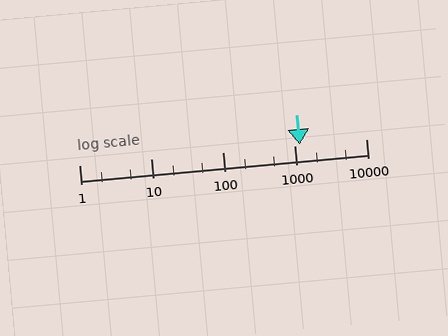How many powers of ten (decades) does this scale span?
The scale spans 4 decades, from 1 to 10000.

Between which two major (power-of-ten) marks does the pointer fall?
The pointer is between 1000 and 10000.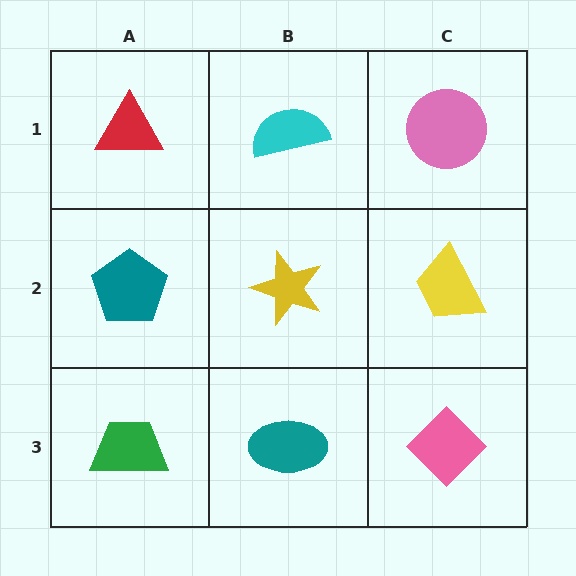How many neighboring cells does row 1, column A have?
2.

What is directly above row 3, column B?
A yellow star.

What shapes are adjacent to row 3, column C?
A yellow trapezoid (row 2, column C), a teal ellipse (row 3, column B).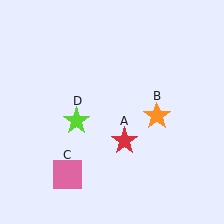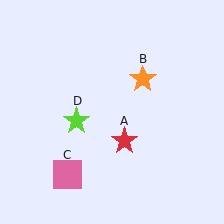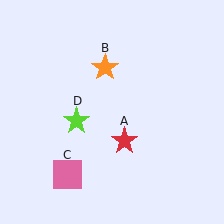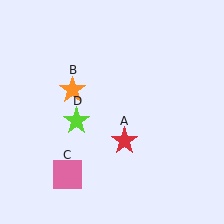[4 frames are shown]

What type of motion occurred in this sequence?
The orange star (object B) rotated counterclockwise around the center of the scene.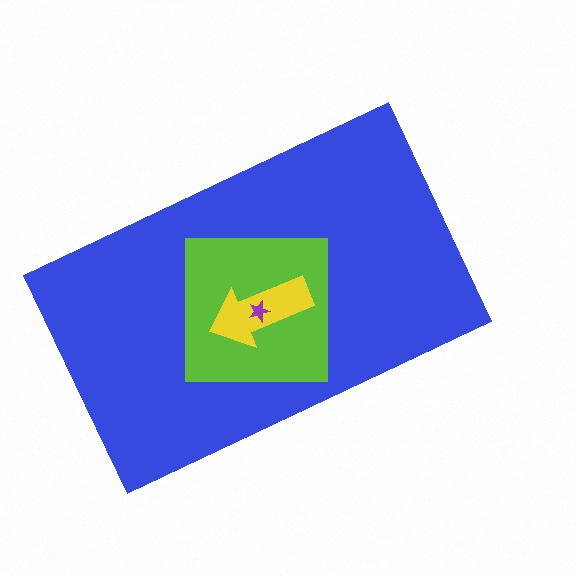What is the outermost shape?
The blue rectangle.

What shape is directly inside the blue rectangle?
The lime square.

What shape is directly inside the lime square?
The yellow arrow.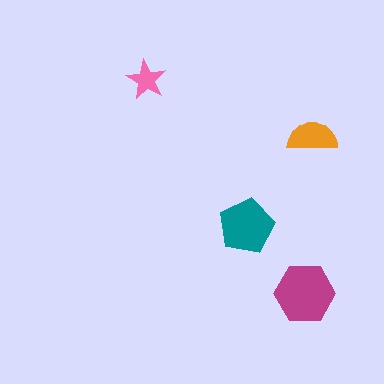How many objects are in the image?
There are 4 objects in the image.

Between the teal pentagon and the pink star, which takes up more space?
The teal pentagon.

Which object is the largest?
The magenta hexagon.